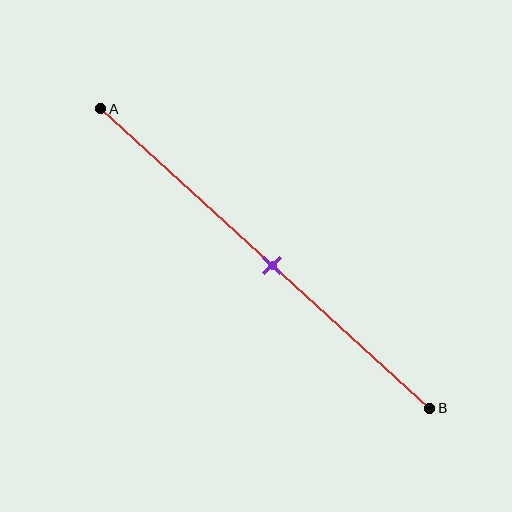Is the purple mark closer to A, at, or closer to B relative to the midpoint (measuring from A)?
The purple mark is approximately at the midpoint of segment AB.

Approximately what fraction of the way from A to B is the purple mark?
The purple mark is approximately 50% of the way from A to B.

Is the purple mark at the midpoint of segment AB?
Yes, the mark is approximately at the midpoint.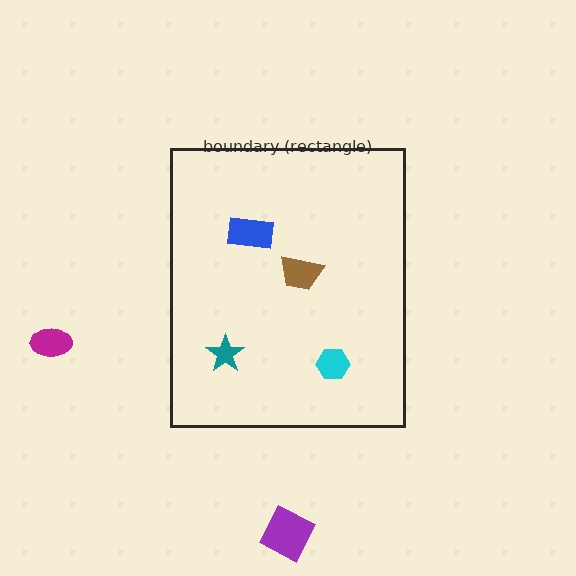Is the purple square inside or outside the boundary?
Outside.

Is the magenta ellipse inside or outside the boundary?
Outside.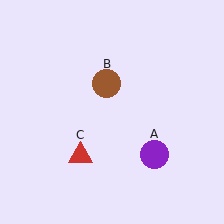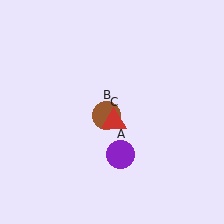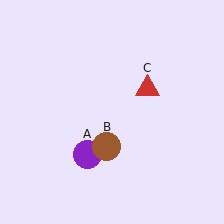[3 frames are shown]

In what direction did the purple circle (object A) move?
The purple circle (object A) moved left.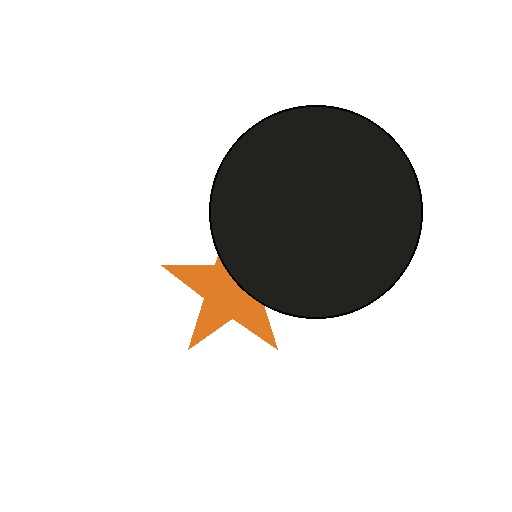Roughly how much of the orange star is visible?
About half of it is visible (roughly 62%).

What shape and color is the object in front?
The object in front is a black circle.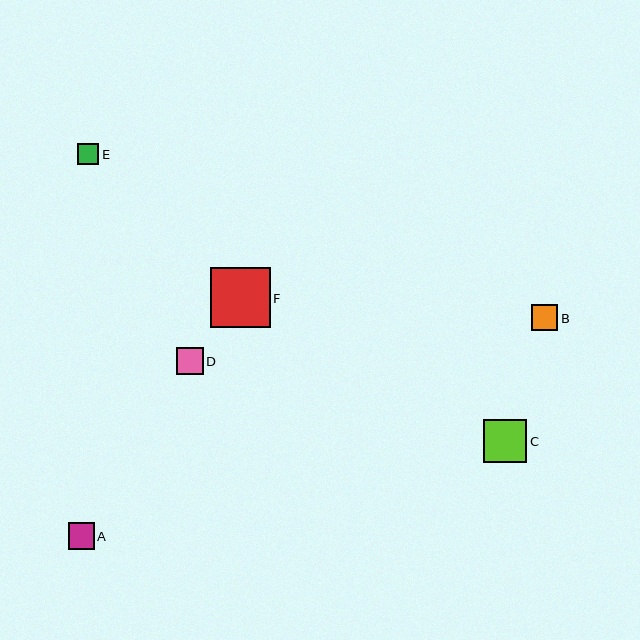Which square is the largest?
Square F is the largest with a size of approximately 59 pixels.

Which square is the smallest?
Square E is the smallest with a size of approximately 21 pixels.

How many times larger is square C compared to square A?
Square C is approximately 1.7 times the size of square A.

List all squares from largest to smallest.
From largest to smallest: F, C, D, A, B, E.